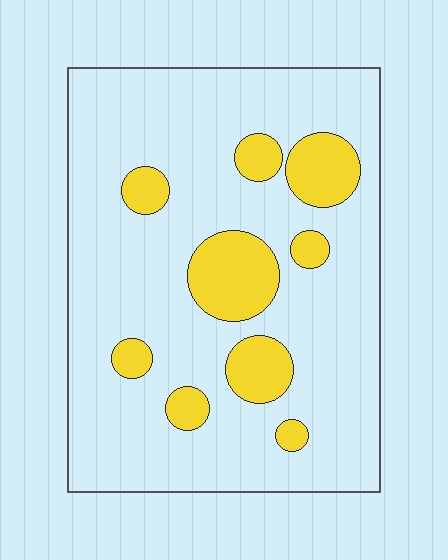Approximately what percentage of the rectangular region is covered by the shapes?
Approximately 20%.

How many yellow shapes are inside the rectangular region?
9.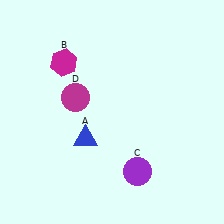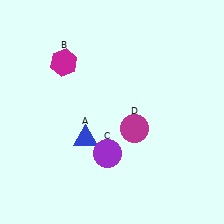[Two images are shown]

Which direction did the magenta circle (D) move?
The magenta circle (D) moved right.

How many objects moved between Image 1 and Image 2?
2 objects moved between the two images.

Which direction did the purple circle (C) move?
The purple circle (C) moved left.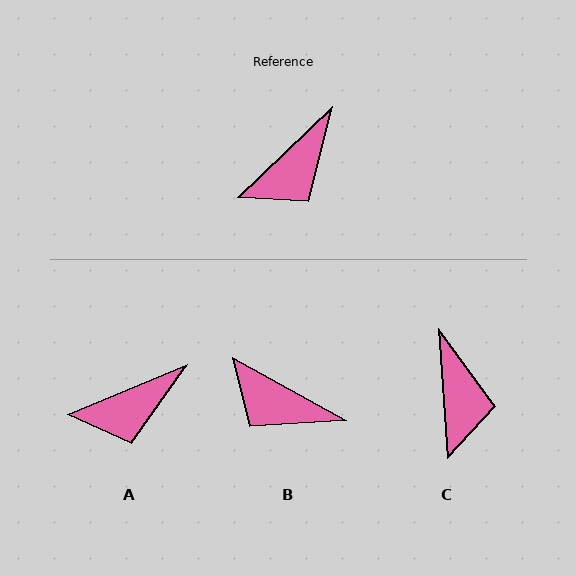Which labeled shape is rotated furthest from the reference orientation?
B, about 73 degrees away.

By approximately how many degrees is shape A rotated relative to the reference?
Approximately 21 degrees clockwise.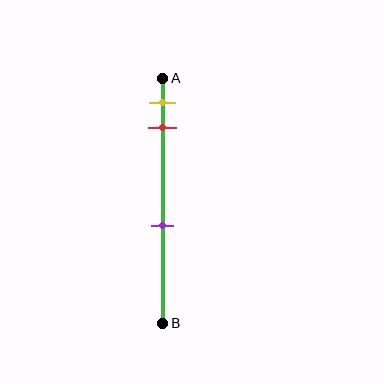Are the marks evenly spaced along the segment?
No, the marks are not evenly spaced.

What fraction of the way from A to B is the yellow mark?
The yellow mark is approximately 10% (0.1) of the way from A to B.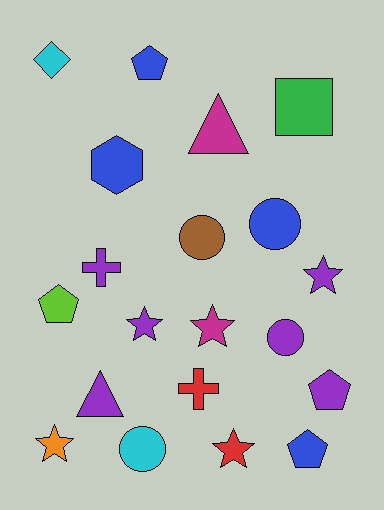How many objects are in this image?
There are 20 objects.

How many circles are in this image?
There are 4 circles.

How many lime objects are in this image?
There is 1 lime object.